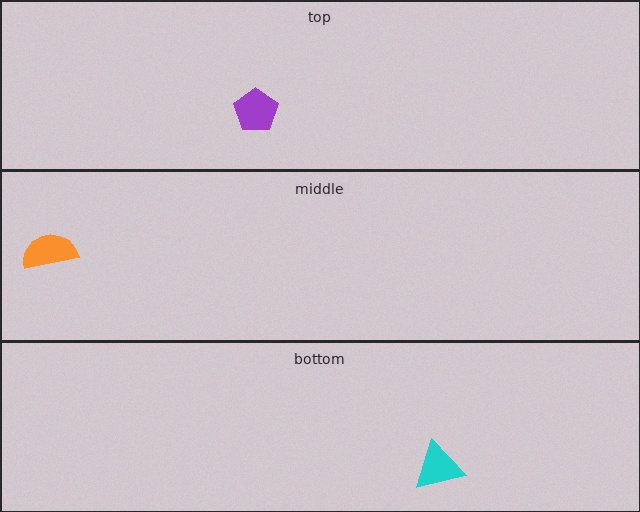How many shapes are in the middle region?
1.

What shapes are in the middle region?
The orange semicircle.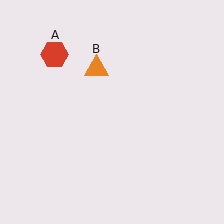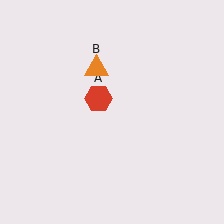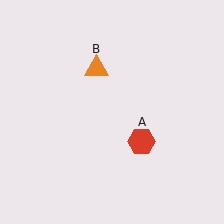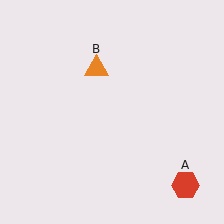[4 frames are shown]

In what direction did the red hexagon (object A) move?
The red hexagon (object A) moved down and to the right.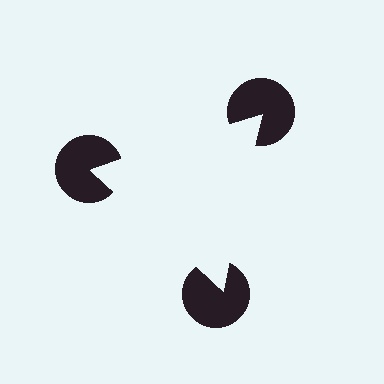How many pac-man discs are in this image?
There are 3 — one at each vertex of the illusory triangle.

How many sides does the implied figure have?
3 sides.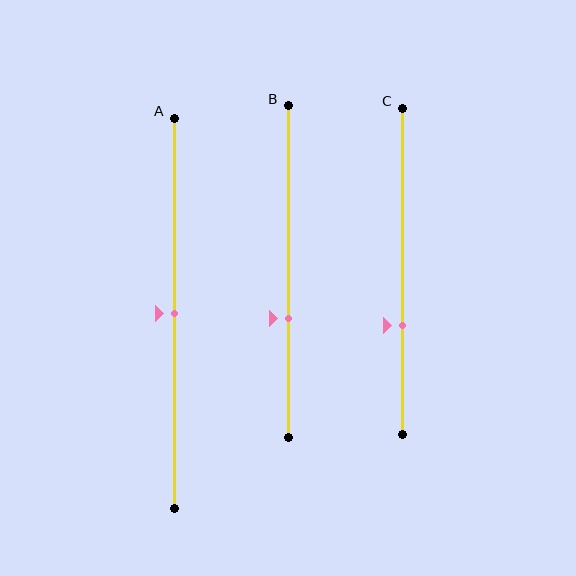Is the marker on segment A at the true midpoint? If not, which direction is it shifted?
Yes, the marker on segment A is at the true midpoint.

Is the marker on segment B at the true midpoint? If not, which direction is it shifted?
No, the marker on segment B is shifted downward by about 14% of the segment length.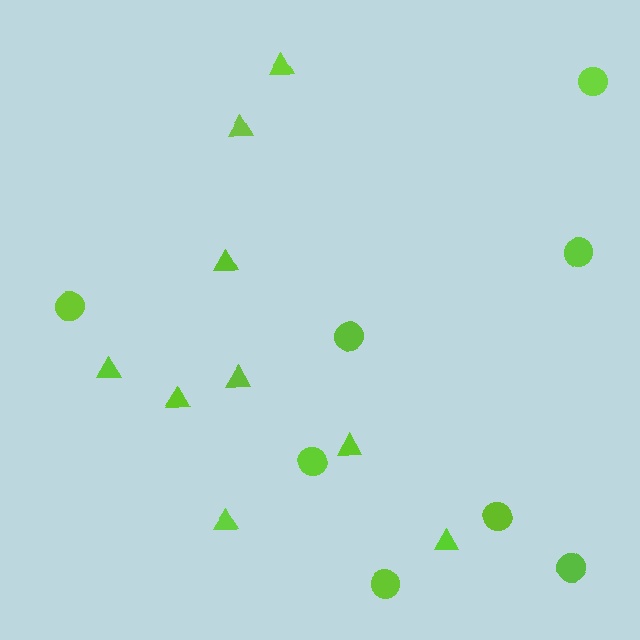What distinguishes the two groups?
There are 2 groups: one group of circles (8) and one group of triangles (9).